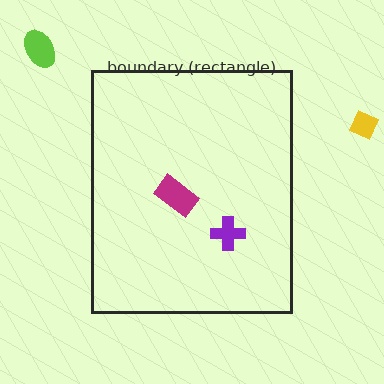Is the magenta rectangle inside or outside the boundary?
Inside.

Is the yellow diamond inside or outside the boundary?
Outside.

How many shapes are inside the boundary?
2 inside, 2 outside.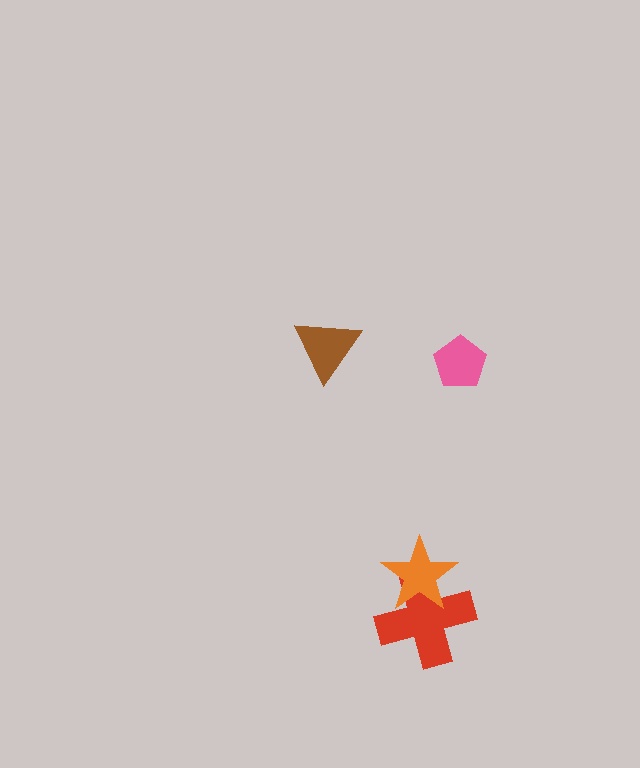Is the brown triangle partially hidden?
No, no other shape covers it.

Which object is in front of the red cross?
The orange star is in front of the red cross.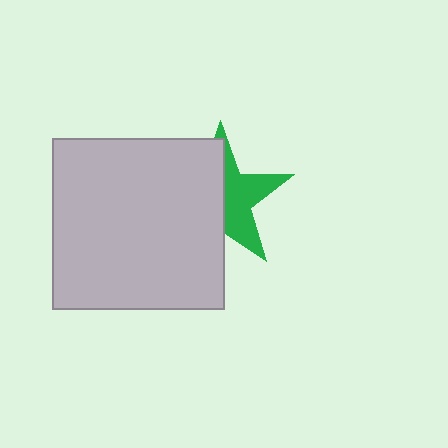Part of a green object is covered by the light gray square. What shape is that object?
It is a star.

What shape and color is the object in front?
The object in front is a light gray square.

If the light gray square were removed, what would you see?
You would see the complete green star.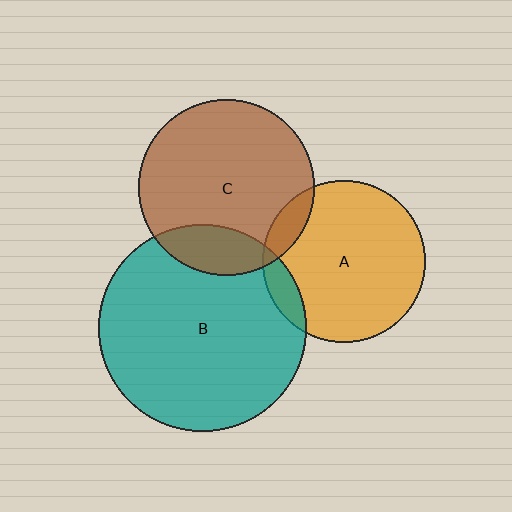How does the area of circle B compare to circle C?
Approximately 1.4 times.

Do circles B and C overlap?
Yes.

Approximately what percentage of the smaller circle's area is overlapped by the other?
Approximately 20%.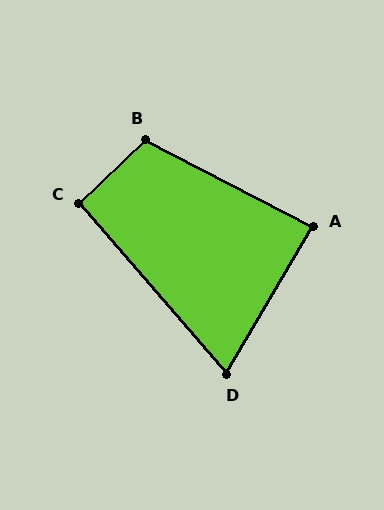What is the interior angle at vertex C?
Approximately 93 degrees (approximately right).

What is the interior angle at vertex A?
Approximately 87 degrees (approximately right).